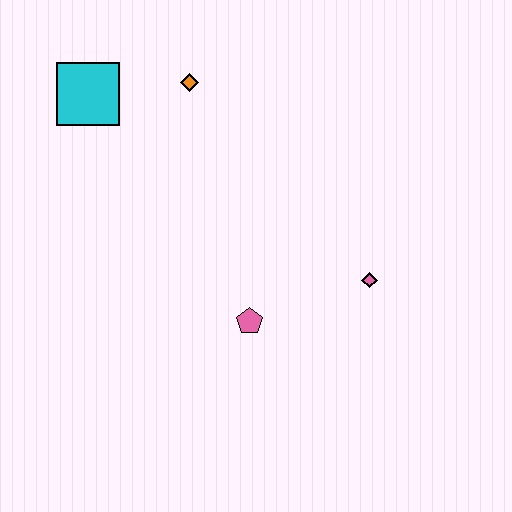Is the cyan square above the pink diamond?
Yes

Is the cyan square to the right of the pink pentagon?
No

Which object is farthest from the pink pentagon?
The cyan square is farthest from the pink pentagon.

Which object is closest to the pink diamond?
The pink pentagon is closest to the pink diamond.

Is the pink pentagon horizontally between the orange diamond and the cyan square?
No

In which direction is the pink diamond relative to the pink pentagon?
The pink diamond is to the right of the pink pentagon.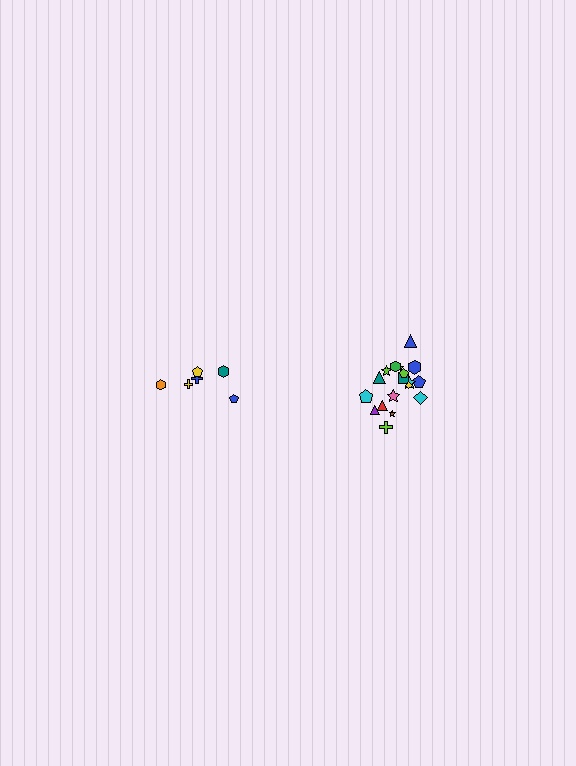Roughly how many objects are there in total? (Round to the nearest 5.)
Roughly 25 objects in total.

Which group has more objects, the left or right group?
The right group.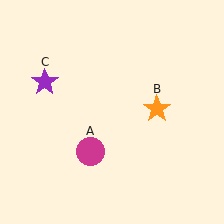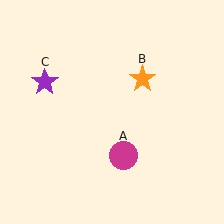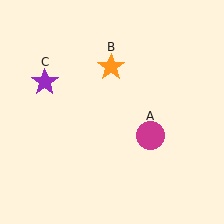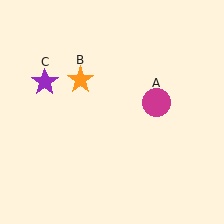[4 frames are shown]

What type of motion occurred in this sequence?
The magenta circle (object A), orange star (object B) rotated counterclockwise around the center of the scene.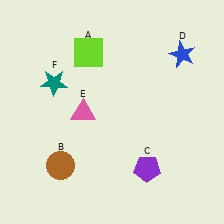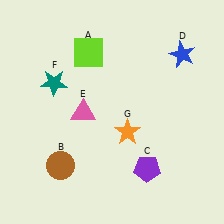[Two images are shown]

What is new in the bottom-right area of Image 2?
An orange star (G) was added in the bottom-right area of Image 2.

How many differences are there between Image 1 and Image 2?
There is 1 difference between the two images.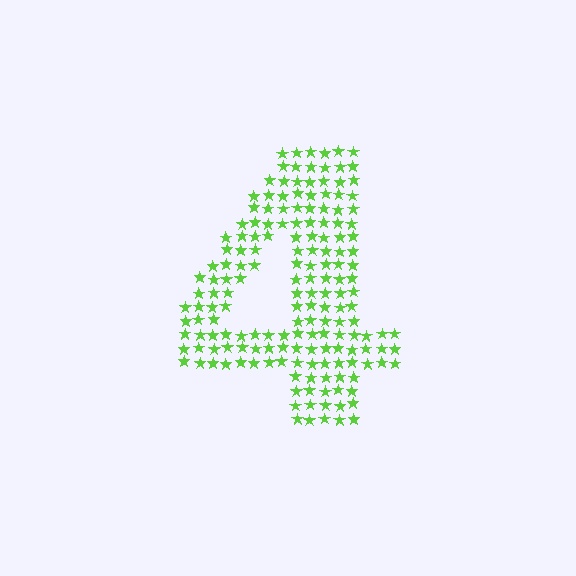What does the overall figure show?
The overall figure shows the digit 4.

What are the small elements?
The small elements are stars.